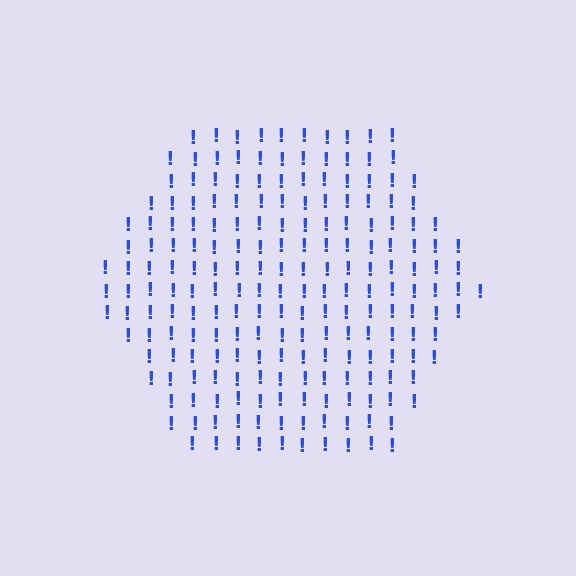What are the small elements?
The small elements are exclamation marks.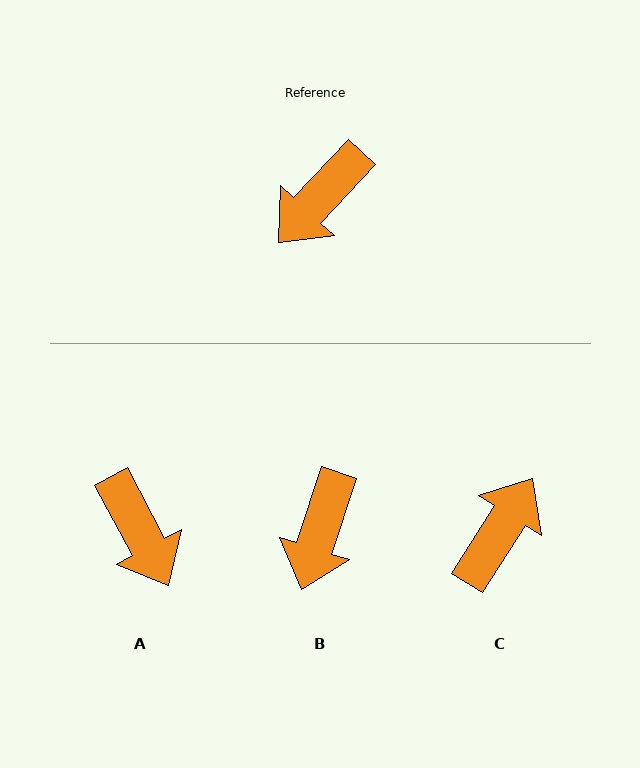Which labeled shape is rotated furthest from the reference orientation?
C, about 169 degrees away.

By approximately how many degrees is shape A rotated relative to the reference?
Approximately 71 degrees counter-clockwise.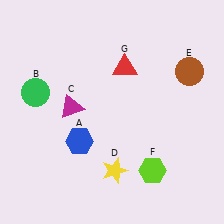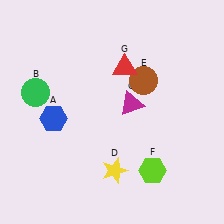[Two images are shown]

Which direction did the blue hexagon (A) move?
The blue hexagon (A) moved left.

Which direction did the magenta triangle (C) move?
The magenta triangle (C) moved right.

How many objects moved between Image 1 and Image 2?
3 objects moved between the two images.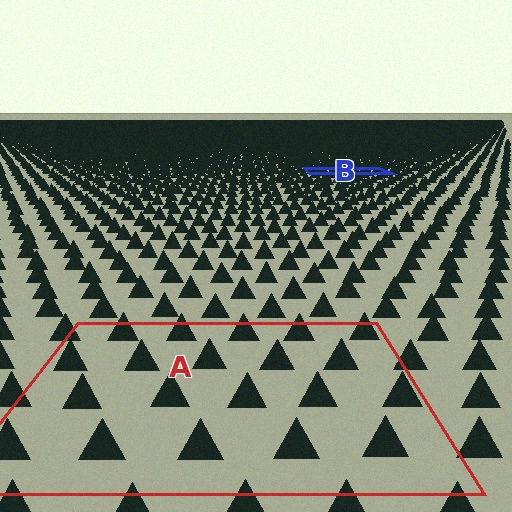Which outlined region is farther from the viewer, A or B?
Region B is farther from the viewer — the texture elements inside it appear smaller and more densely packed.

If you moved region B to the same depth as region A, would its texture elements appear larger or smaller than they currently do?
They would appear larger. At a closer depth, the same texture elements are projected at a bigger on-screen size.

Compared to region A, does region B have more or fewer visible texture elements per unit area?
Region B has more texture elements per unit area — they are packed more densely because it is farther away.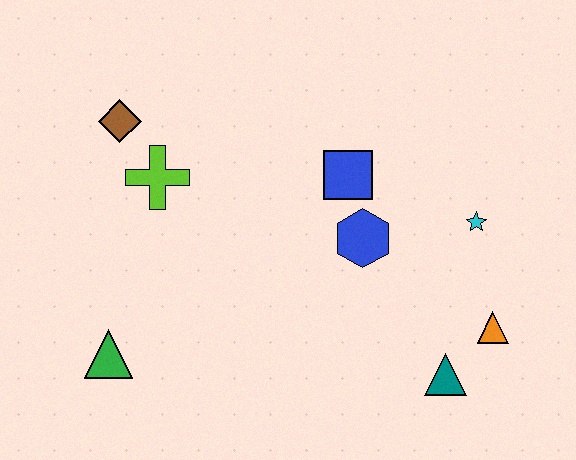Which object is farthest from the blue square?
The green triangle is farthest from the blue square.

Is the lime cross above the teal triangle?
Yes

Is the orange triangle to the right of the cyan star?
Yes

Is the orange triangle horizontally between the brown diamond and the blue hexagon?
No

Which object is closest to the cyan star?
The orange triangle is closest to the cyan star.